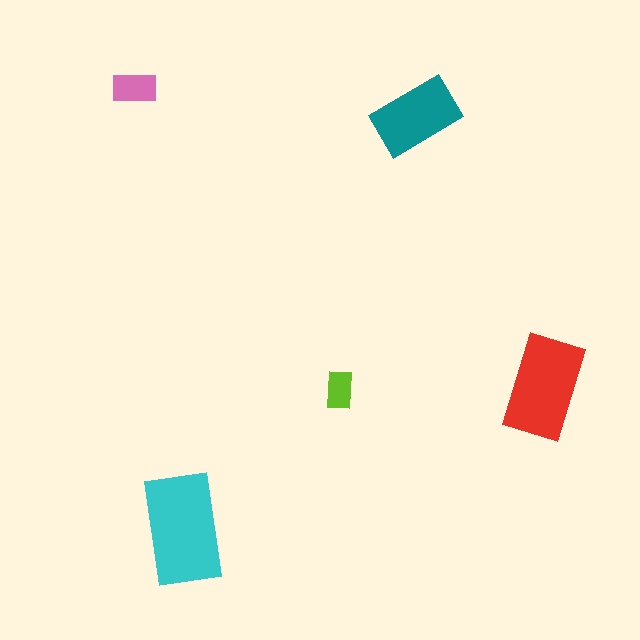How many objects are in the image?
There are 5 objects in the image.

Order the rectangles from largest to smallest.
the cyan one, the red one, the teal one, the pink one, the lime one.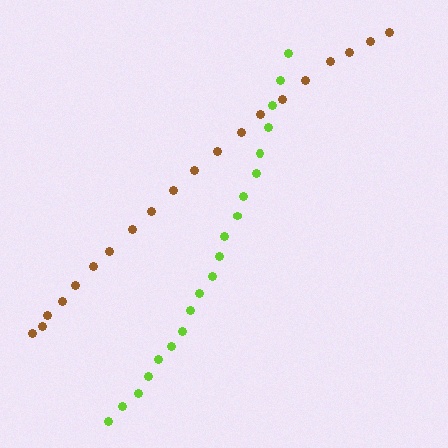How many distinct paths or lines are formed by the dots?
There are 2 distinct paths.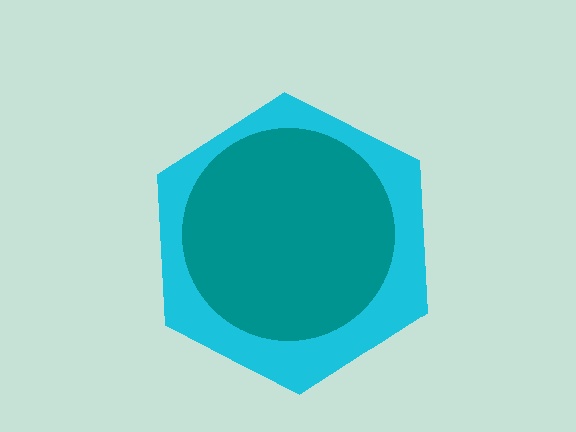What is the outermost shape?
The cyan hexagon.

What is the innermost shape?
The teal circle.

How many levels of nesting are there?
2.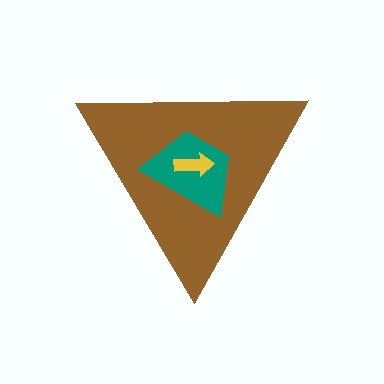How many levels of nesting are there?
3.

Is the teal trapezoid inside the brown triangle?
Yes.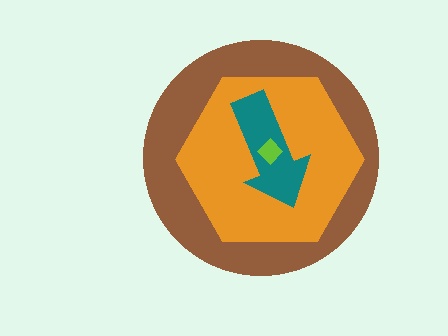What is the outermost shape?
The brown circle.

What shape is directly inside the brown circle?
The orange hexagon.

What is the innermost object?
The lime diamond.